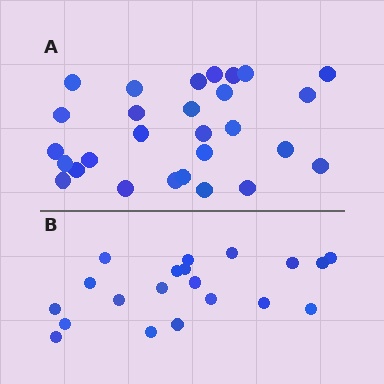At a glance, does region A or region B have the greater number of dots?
Region A (the top region) has more dots.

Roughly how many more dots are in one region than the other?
Region A has roughly 8 or so more dots than region B.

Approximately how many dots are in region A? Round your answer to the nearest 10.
About 30 dots. (The exact count is 28, which rounds to 30.)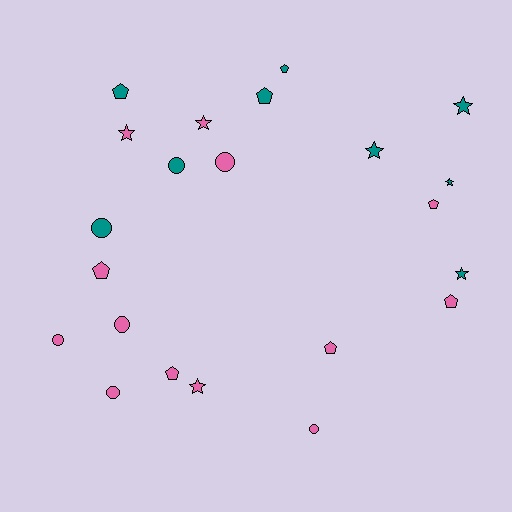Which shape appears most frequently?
Pentagon, with 8 objects.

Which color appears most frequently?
Pink, with 13 objects.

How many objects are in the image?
There are 22 objects.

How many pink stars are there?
There are 3 pink stars.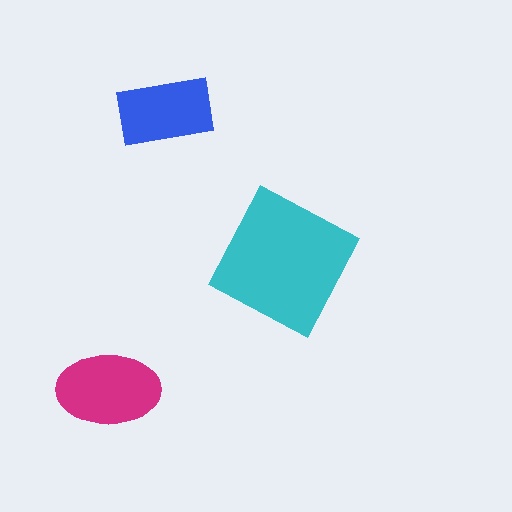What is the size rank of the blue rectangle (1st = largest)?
3rd.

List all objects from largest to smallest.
The cyan square, the magenta ellipse, the blue rectangle.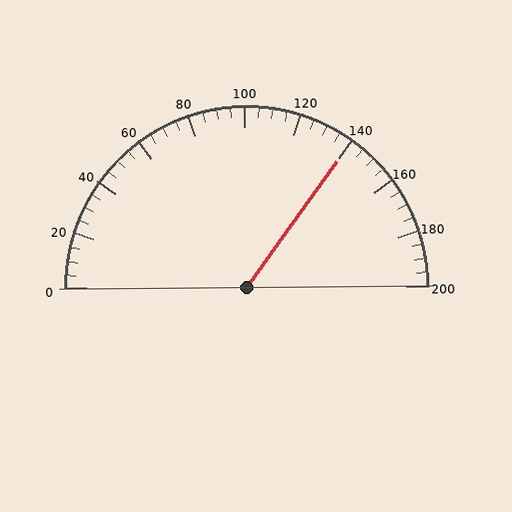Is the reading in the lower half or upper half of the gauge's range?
The reading is in the upper half of the range (0 to 200).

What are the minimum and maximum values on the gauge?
The gauge ranges from 0 to 200.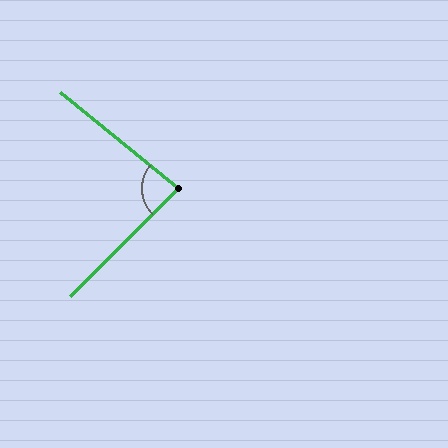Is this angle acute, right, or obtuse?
It is acute.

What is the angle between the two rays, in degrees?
Approximately 84 degrees.